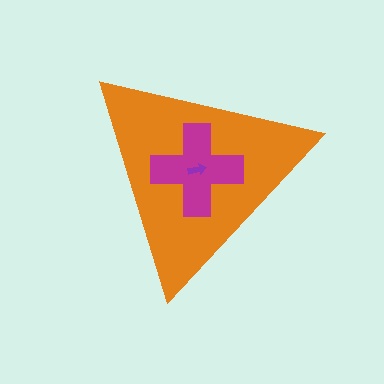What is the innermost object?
The purple arrow.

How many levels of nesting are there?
3.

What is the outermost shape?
The orange triangle.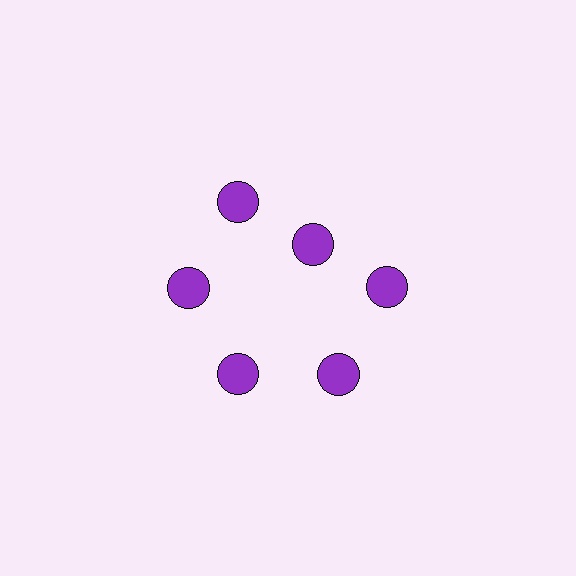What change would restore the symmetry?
The symmetry would be restored by moving it outward, back onto the ring so that all 6 circles sit at equal angles and equal distance from the center.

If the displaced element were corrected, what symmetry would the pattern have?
It would have 6-fold rotational symmetry — the pattern would map onto itself every 60 degrees.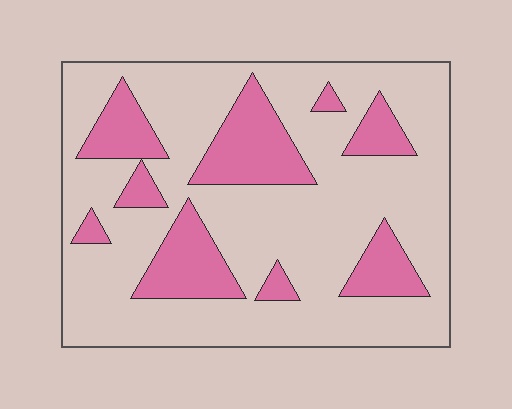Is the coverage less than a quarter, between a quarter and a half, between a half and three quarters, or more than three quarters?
Less than a quarter.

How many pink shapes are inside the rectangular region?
9.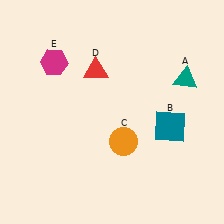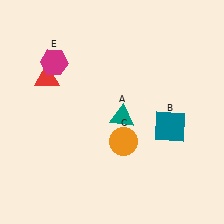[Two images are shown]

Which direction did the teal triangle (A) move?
The teal triangle (A) moved left.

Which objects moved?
The objects that moved are: the teal triangle (A), the red triangle (D).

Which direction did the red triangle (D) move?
The red triangle (D) moved left.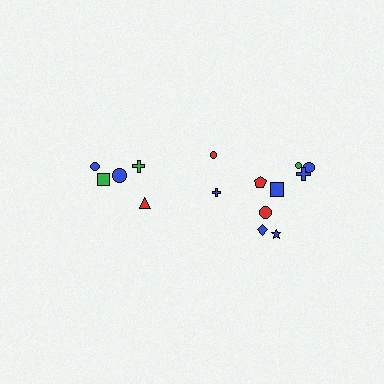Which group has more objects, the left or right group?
The right group.